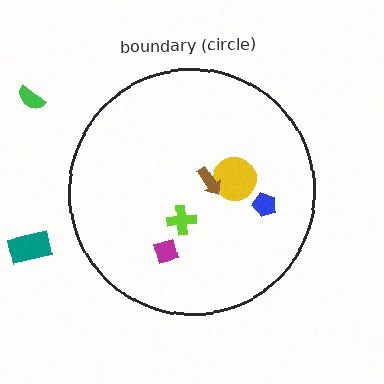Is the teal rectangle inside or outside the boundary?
Outside.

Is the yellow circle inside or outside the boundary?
Inside.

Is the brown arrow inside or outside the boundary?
Inside.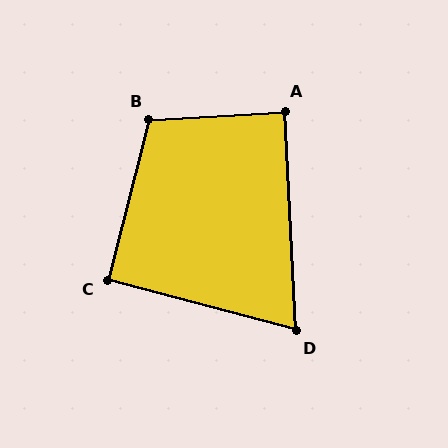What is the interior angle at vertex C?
Approximately 91 degrees (approximately right).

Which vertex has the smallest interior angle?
D, at approximately 72 degrees.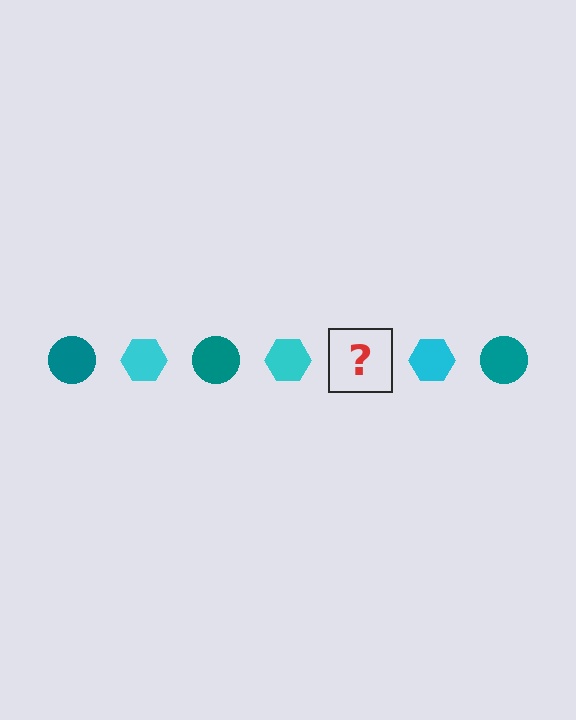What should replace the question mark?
The question mark should be replaced with a teal circle.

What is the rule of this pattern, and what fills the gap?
The rule is that the pattern alternates between teal circle and cyan hexagon. The gap should be filled with a teal circle.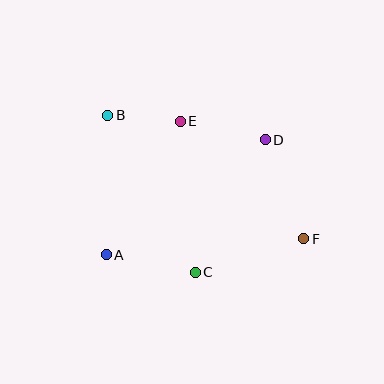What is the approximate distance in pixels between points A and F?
The distance between A and F is approximately 198 pixels.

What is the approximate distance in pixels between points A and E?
The distance between A and E is approximately 153 pixels.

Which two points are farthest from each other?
Points B and F are farthest from each other.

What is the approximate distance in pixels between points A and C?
The distance between A and C is approximately 91 pixels.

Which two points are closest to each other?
Points B and E are closest to each other.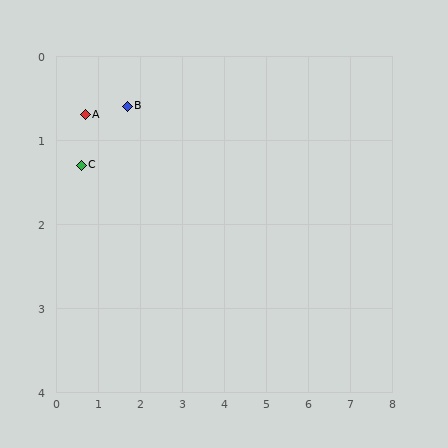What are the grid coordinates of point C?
Point C is at approximately (0.6, 1.3).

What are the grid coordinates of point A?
Point A is at approximately (0.7, 0.7).